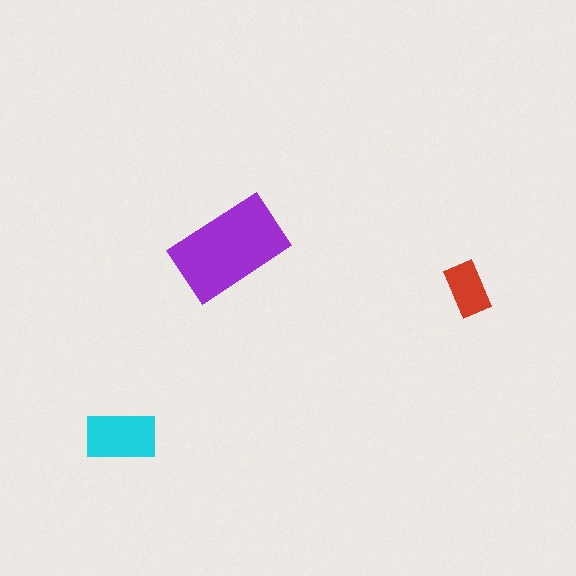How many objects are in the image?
There are 3 objects in the image.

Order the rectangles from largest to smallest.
the purple one, the cyan one, the red one.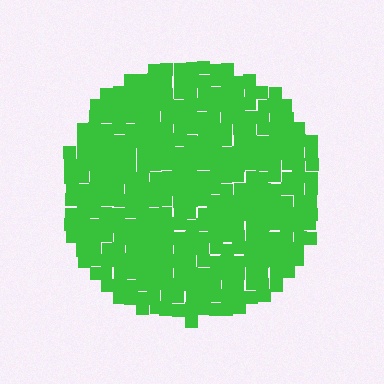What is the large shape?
The large shape is a circle.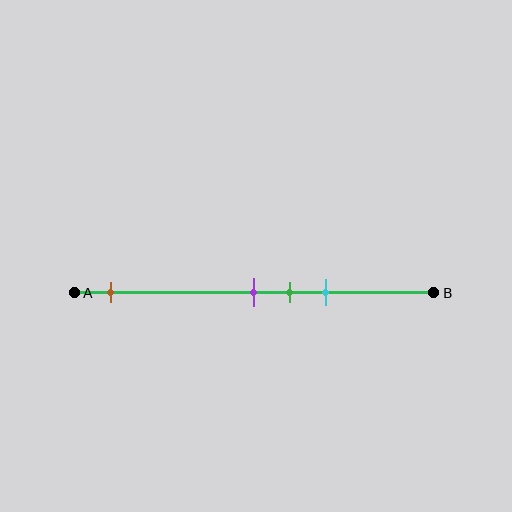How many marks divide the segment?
There are 4 marks dividing the segment.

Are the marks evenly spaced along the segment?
No, the marks are not evenly spaced.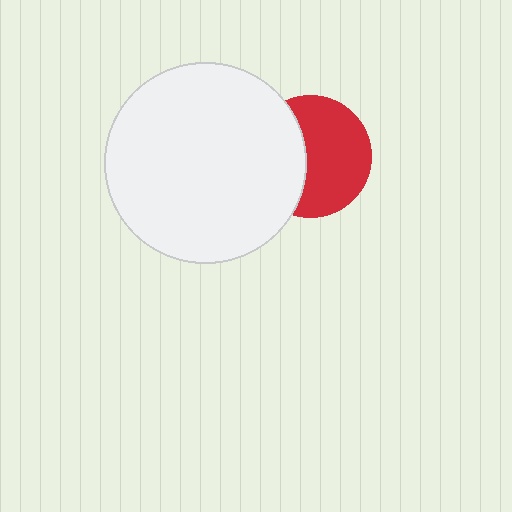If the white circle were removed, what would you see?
You would see the complete red circle.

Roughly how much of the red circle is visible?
About half of it is visible (roughly 60%).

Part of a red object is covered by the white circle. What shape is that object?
It is a circle.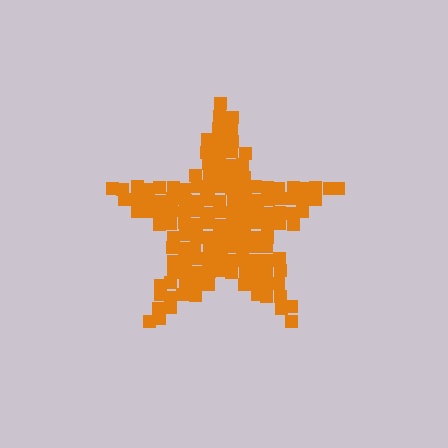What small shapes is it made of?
It is made of small squares.